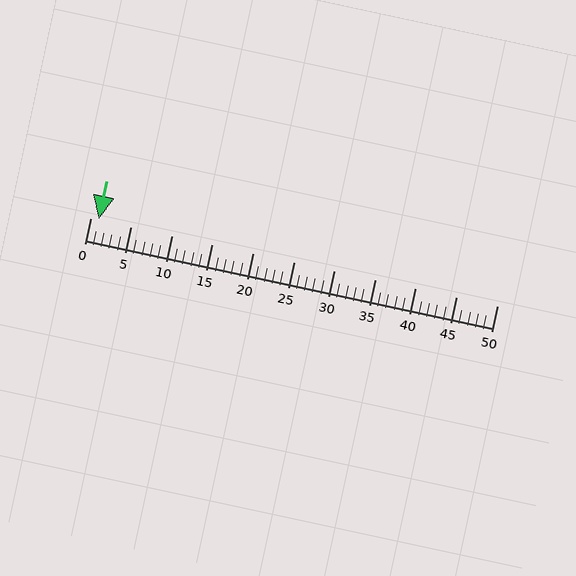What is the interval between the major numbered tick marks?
The major tick marks are spaced 5 units apart.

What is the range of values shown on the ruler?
The ruler shows values from 0 to 50.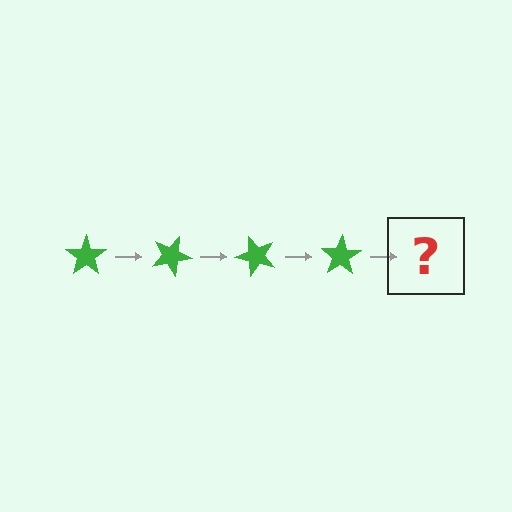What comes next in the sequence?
The next element should be a green star rotated 100 degrees.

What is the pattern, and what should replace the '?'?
The pattern is that the star rotates 25 degrees each step. The '?' should be a green star rotated 100 degrees.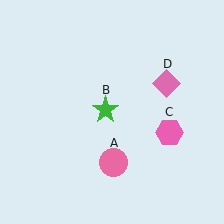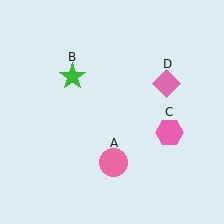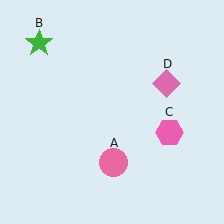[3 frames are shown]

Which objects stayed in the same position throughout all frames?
Pink circle (object A) and pink hexagon (object C) and pink diamond (object D) remained stationary.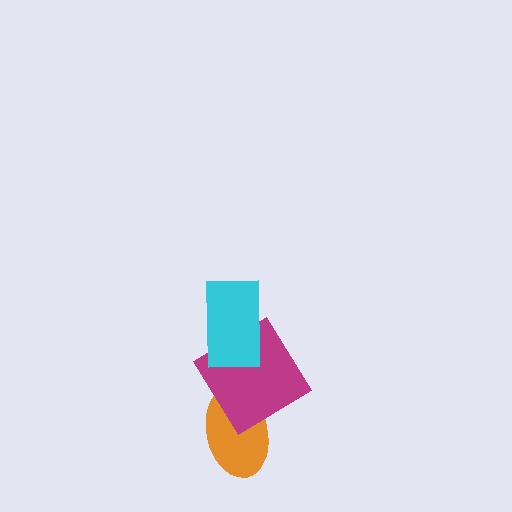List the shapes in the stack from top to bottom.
From top to bottom: the cyan rectangle, the magenta diamond, the orange ellipse.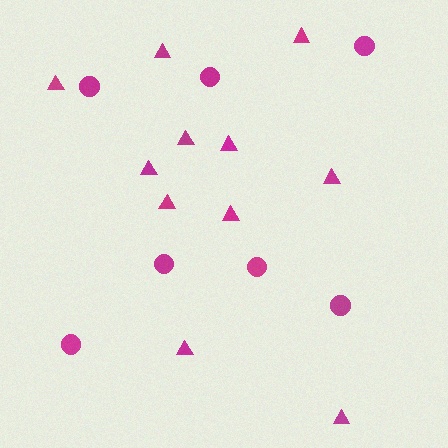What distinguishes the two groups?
There are 2 groups: one group of circles (7) and one group of triangles (11).